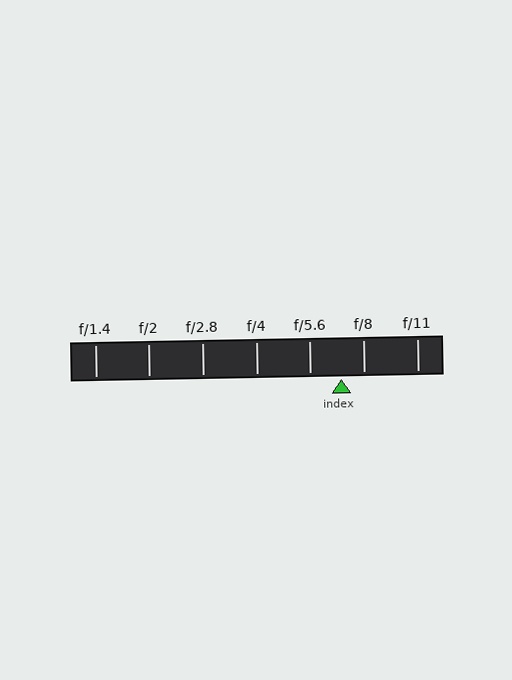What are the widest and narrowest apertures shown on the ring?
The widest aperture shown is f/1.4 and the narrowest is f/11.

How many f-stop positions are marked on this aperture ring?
There are 7 f-stop positions marked.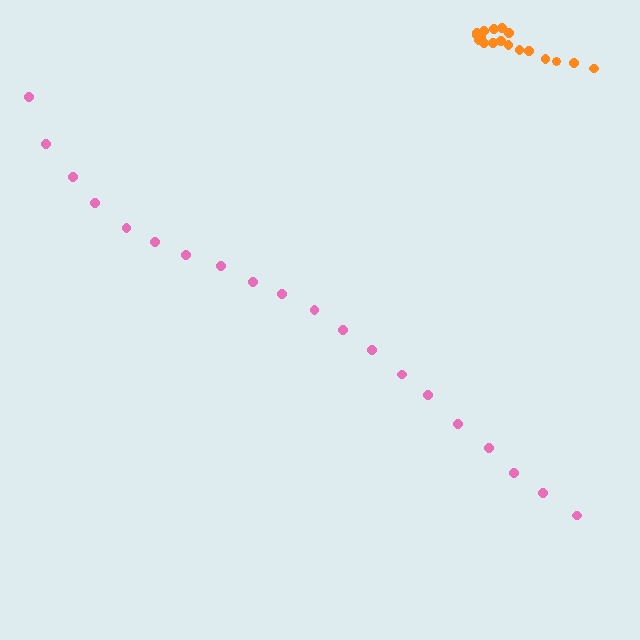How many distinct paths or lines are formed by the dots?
There are 2 distinct paths.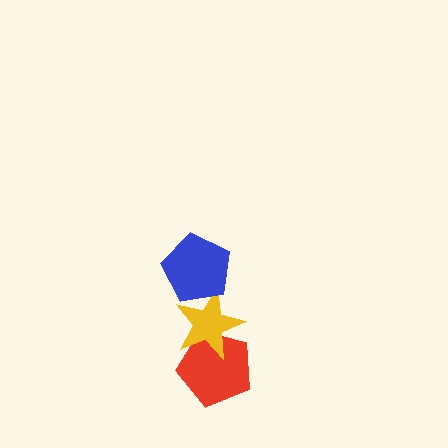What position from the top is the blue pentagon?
The blue pentagon is 1st from the top.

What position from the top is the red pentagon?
The red pentagon is 3rd from the top.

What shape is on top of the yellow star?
The blue pentagon is on top of the yellow star.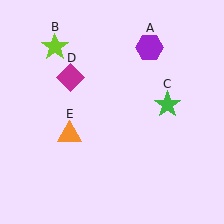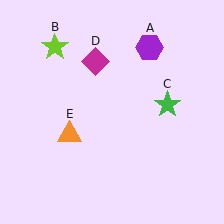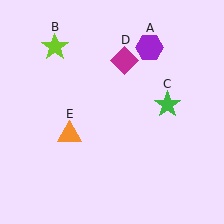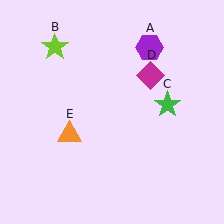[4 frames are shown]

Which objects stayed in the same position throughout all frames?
Purple hexagon (object A) and lime star (object B) and green star (object C) and orange triangle (object E) remained stationary.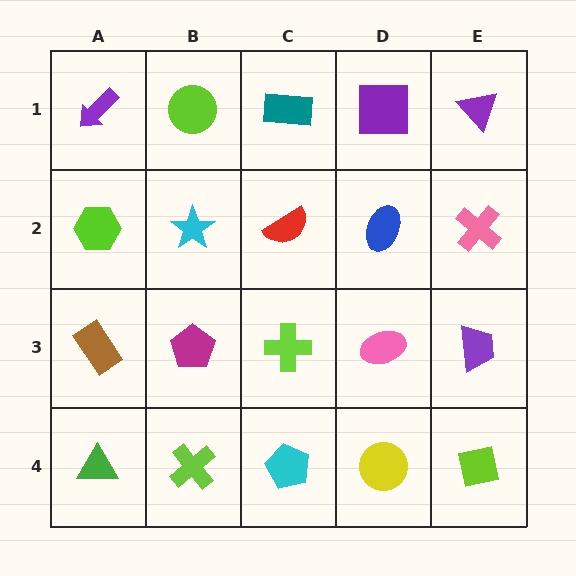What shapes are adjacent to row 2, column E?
A purple triangle (row 1, column E), a purple trapezoid (row 3, column E), a blue ellipse (row 2, column D).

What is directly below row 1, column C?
A red semicircle.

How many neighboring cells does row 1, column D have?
3.